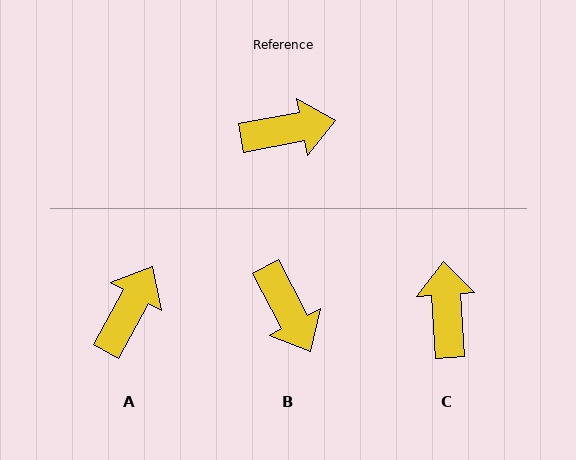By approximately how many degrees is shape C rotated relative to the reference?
Approximately 84 degrees counter-clockwise.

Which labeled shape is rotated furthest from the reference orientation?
C, about 84 degrees away.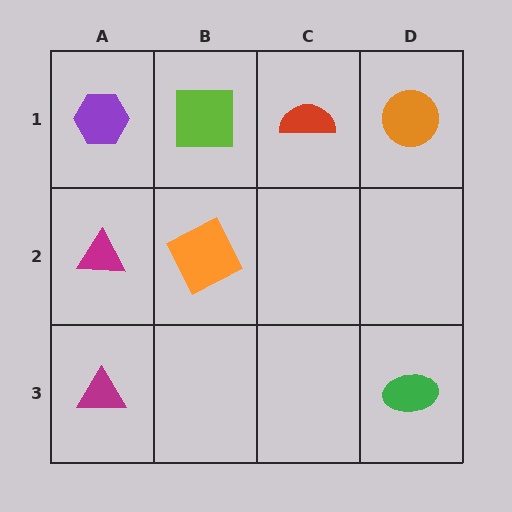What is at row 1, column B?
A lime square.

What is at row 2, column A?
A magenta triangle.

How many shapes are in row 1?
4 shapes.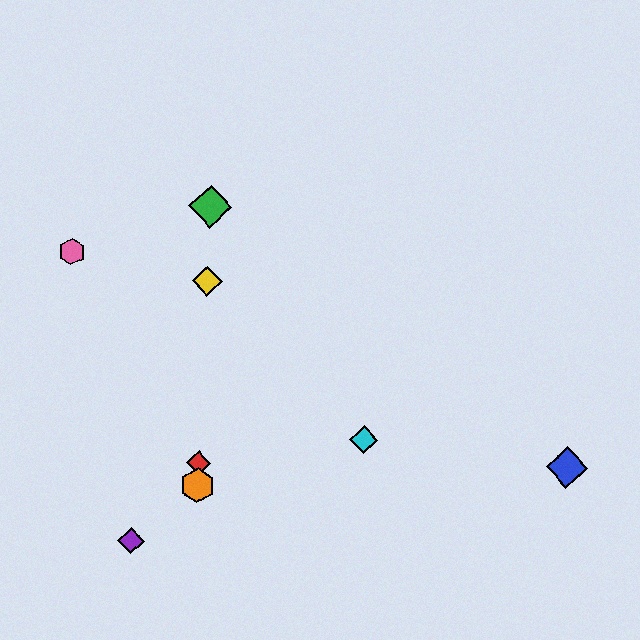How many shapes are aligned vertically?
4 shapes (the red diamond, the green diamond, the yellow diamond, the orange hexagon) are aligned vertically.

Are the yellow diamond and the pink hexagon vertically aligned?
No, the yellow diamond is at x≈207 and the pink hexagon is at x≈72.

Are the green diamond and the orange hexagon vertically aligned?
Yes, both are at x≈211.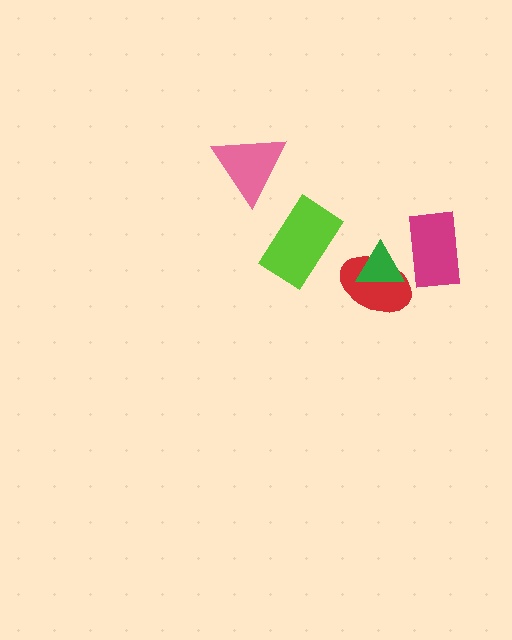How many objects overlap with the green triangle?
2 objects overlap with the green triangle.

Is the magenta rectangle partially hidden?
Yes, it is partially covered by another shape.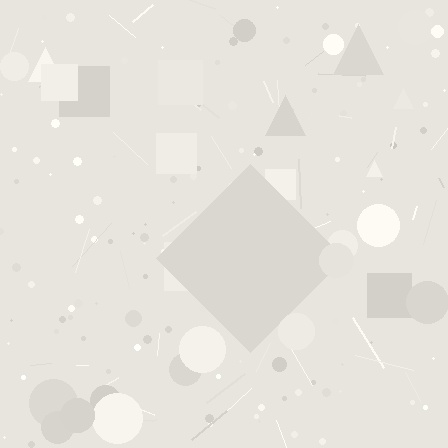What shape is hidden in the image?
A diamond is hidden in the image.